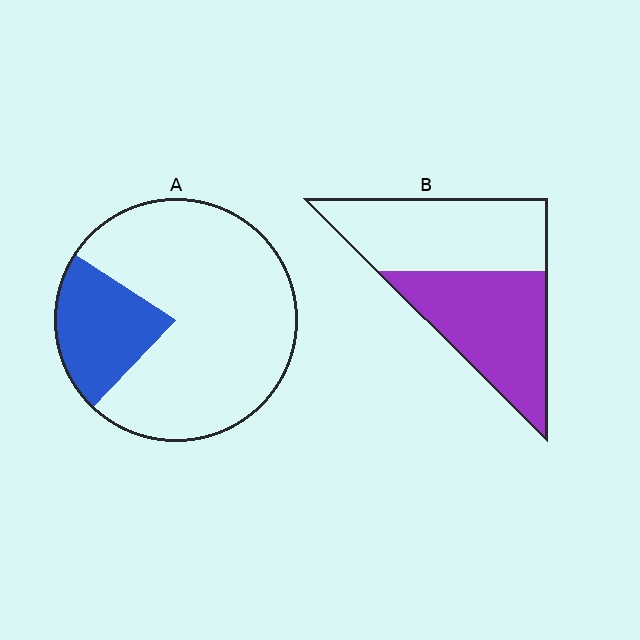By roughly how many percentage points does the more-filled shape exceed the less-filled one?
By roughly 25 percentage points (B over A).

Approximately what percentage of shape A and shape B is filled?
A is approximately 20% and B is approximately 50%.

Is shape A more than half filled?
No.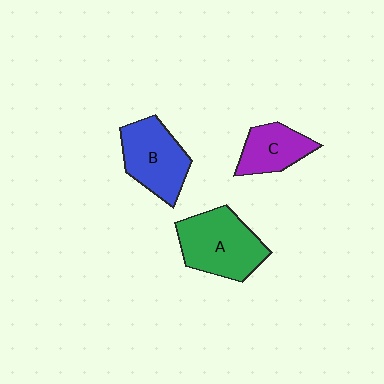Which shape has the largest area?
Shape A (green).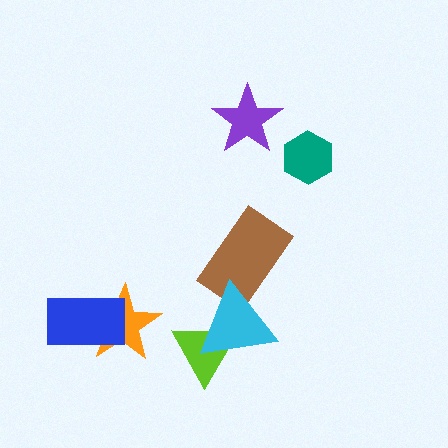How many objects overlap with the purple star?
0 objects overlap with the purple star.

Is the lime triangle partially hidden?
Yes, it is partially covered by another shape.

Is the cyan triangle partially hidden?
No, no other shape covers it.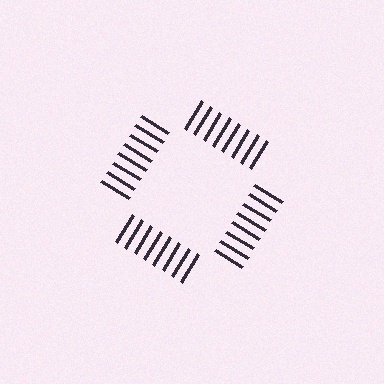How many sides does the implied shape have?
4 sides — the line-ends trace a square.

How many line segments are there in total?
32 — 8 along each of the 4 edges.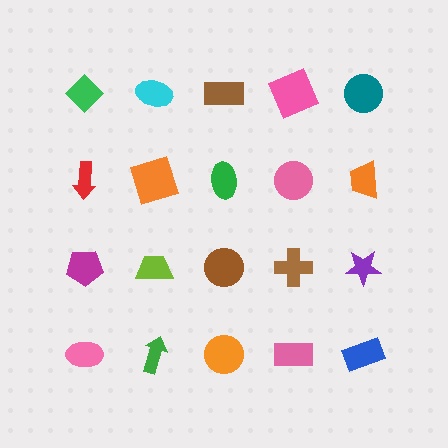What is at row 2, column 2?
An orange square.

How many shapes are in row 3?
5 shapes.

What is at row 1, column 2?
A cyan ellipse.